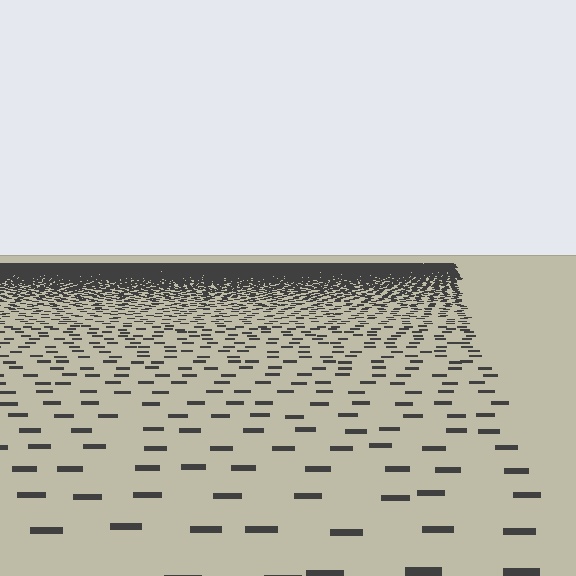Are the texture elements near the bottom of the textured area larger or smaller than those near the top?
Larger. Near the bottom, elements are closer to the viewer and appear at a bigger on-screen size.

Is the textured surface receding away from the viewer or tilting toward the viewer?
The surface is receding away from the viewer. Texture elements get smaller and denser toward the top.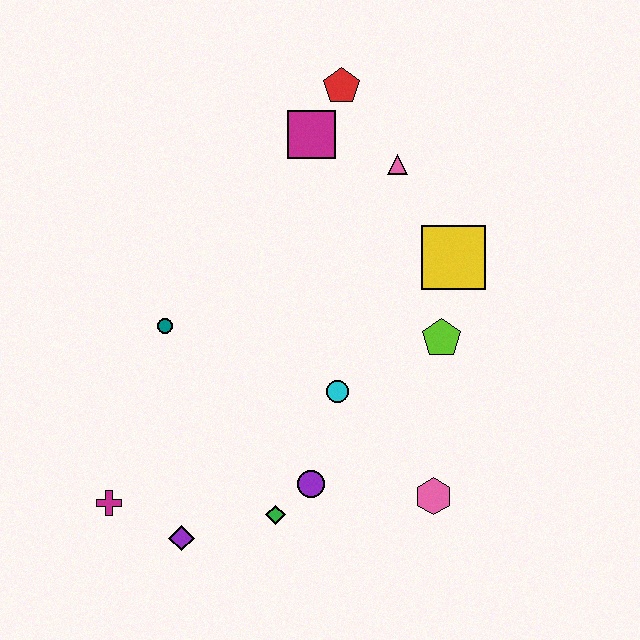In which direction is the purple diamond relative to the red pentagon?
The purple diamond is below the red pentagon.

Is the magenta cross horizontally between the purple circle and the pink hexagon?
No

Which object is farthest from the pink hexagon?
The red pentagon is farthest from the pink hexagon.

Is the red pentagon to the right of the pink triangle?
No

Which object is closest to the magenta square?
The red pentagon is closest to the magenta square.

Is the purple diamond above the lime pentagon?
No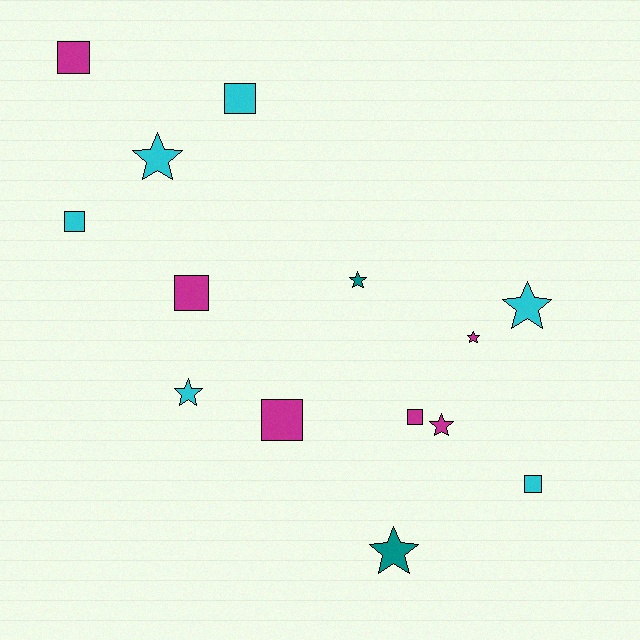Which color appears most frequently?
Magenta, with 6 objects.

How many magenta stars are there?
There are 2 magenta stars.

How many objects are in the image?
There are 14 objects.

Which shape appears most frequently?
Square, with 7 objects.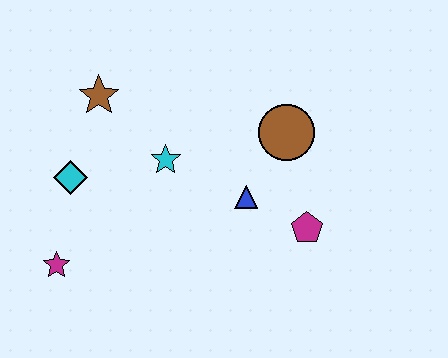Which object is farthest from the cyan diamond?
The magenta pentagon is farthest from the cyan diamond.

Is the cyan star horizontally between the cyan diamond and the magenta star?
No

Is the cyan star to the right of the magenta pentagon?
No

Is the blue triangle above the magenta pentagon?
Yes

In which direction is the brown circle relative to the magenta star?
The brown circle is to the right of the magenta star.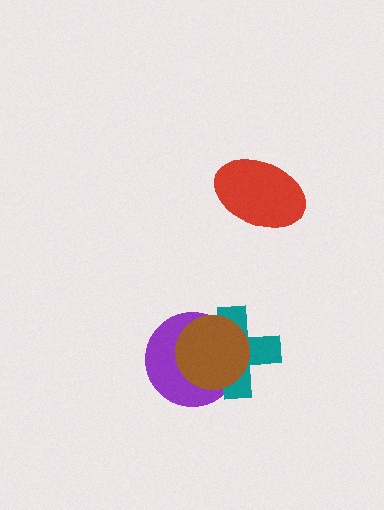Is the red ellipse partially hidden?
No, no other shape covers it.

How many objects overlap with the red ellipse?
0 objects overlap with the red ellipse.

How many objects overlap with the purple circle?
2 objects overlap with the purple circle.